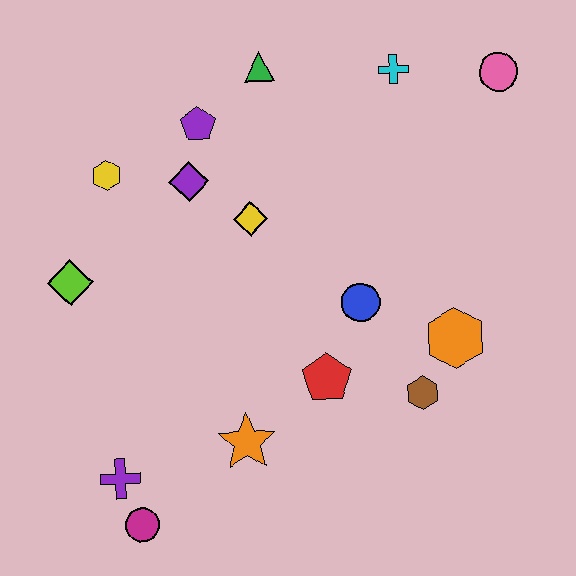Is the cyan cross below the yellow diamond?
No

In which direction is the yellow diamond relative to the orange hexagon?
The yellow diamond is to the left of the orange hexagon.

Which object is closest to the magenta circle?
The purple cross is closest to the magenta circle.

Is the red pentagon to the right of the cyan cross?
No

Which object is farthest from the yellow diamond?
The magenta circle is farthest from the yellow diamond.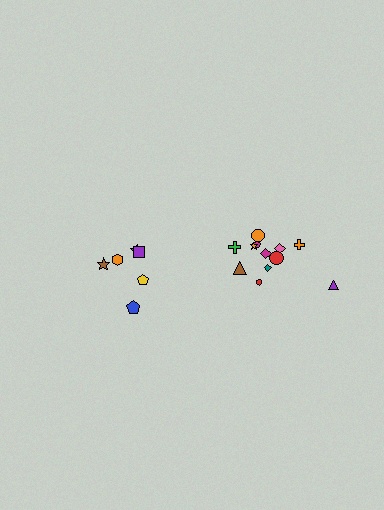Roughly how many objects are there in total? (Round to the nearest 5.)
Roughly 20 objects in total.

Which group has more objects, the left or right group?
The right group.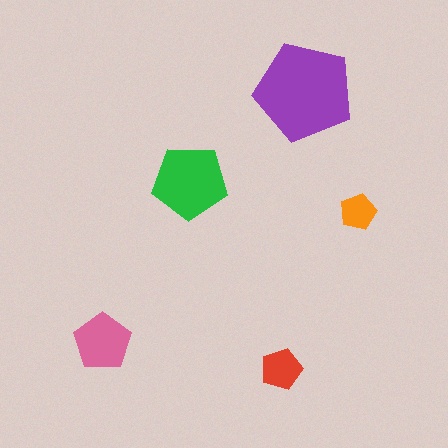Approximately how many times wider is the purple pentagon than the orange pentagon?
About 3 times wider.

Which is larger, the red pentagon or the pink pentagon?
The pink one.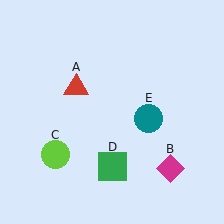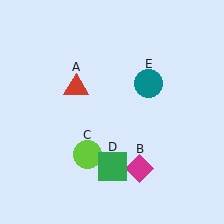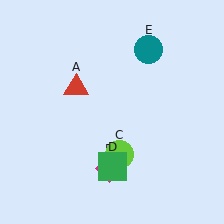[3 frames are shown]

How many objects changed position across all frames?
3 objects changed position: magenta diamond (object B), lime circle (object C), teal circle (object E).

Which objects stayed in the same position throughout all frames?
Red triangle (object A) and green square (object D) remained stationary.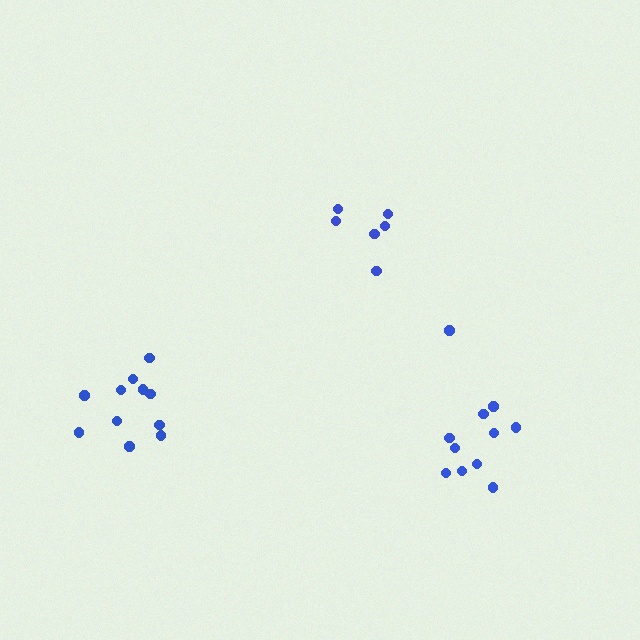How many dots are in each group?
Group 1: 11 dots, Group 2: 6 dots, Group 3: 11 dots (28 total).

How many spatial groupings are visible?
There are 3 spatial groupings.